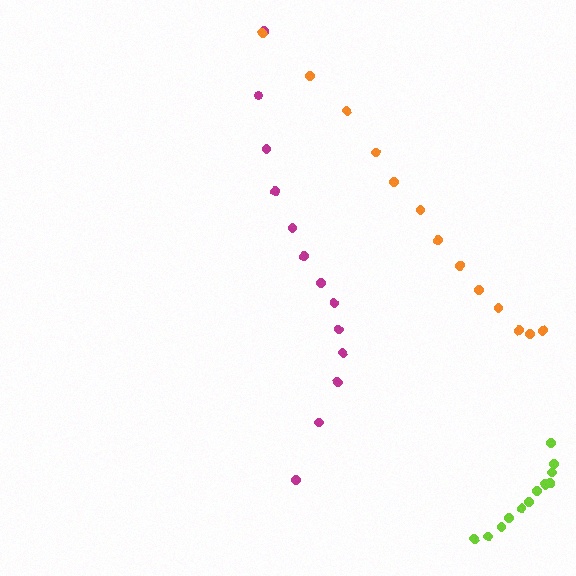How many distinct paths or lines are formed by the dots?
There are 3 distinct paths.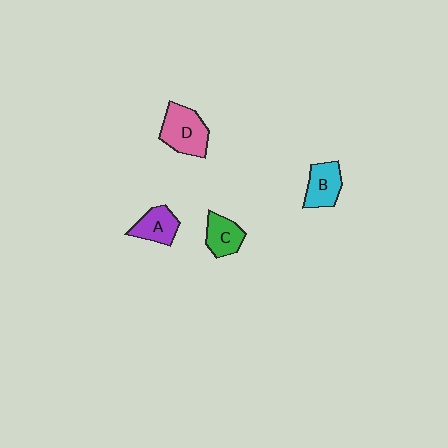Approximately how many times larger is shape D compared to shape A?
Approximately 1.4 times.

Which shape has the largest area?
Shape D (pink).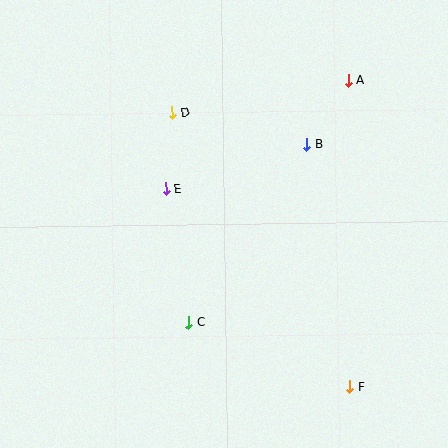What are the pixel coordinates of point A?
Point A is at (348, 80).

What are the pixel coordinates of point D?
Point D is at (172, 112).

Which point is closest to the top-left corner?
Point D is closest to the top-left corner.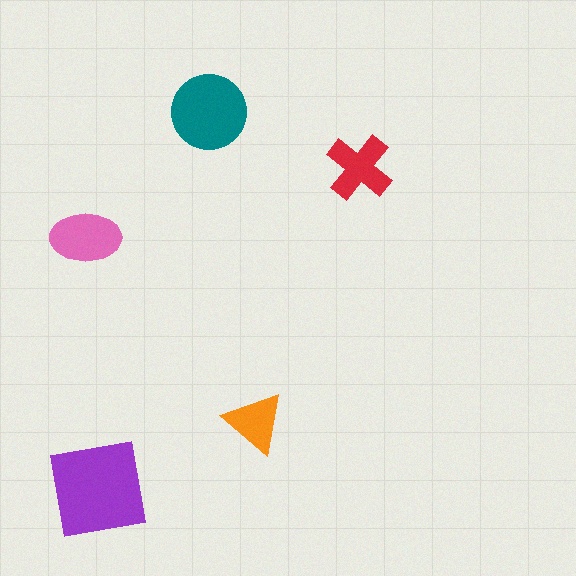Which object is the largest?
The purple square.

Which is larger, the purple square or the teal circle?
The purple square.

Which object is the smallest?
The orange triangle.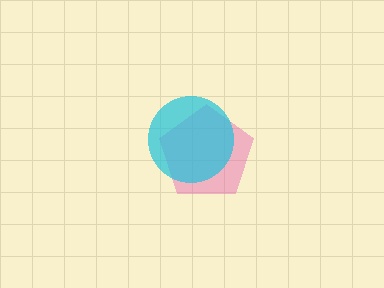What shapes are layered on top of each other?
The layered shapes are: a pink pentagon, a cyan circle.